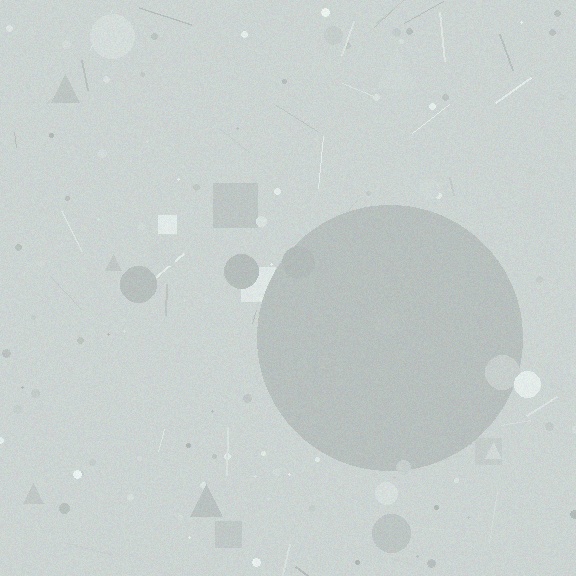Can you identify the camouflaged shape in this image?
The camouflaged shape is a circle.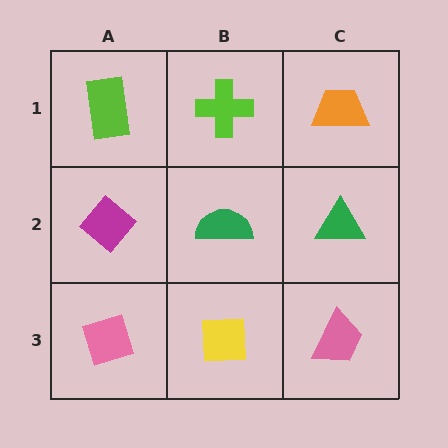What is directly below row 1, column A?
A magenta diamond.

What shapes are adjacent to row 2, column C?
An orange trapezoid (row 1, column C), a pink trapezoid (row 3, column C), a green semicircle (row 2, column B).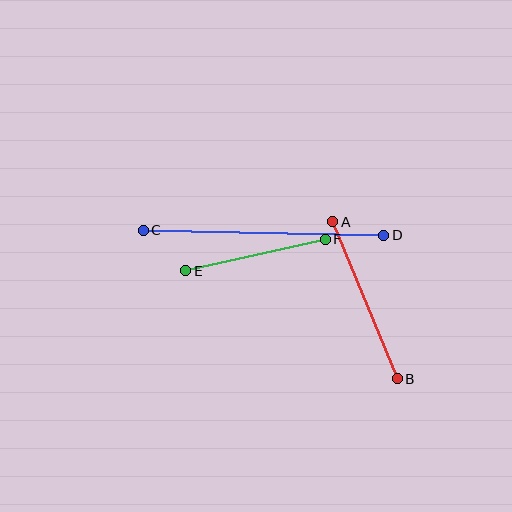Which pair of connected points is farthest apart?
Points C and D are farthest apart.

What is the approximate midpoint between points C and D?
The midpoint is at approximately (263, 233) pixels.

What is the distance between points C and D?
The distance is approximately 240 pixels.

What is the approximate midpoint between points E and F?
The midpoint is at approximately (256, 255) pixels.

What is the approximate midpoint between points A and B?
The midpoint is at approximately (365, 300) pixels.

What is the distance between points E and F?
The distance is approximately 143 pixels.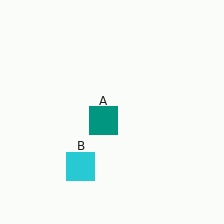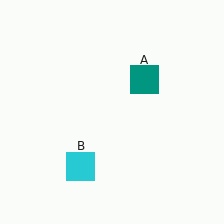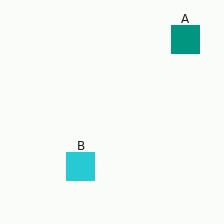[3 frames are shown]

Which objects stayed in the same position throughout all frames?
Cyan square (object B) remained stationary.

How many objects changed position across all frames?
1 object changed position: teal square (object A).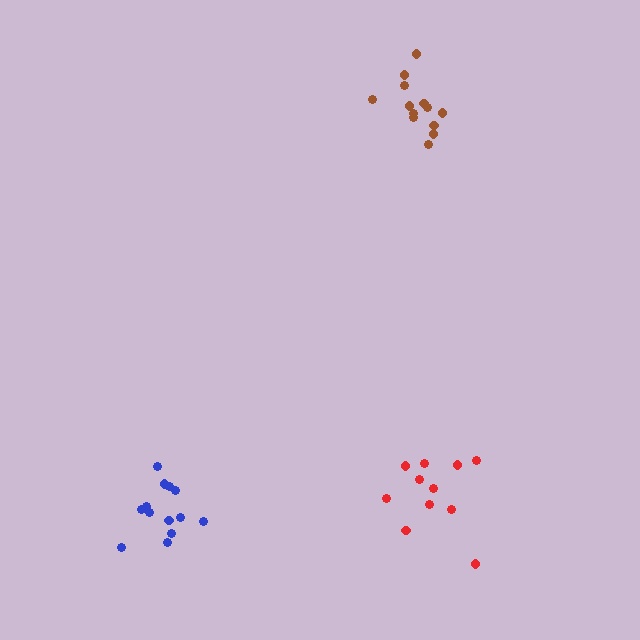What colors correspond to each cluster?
The clusters are colored: blue, brown, red.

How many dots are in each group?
Group 1: 13 dots, Group 2: 13 dots, Group 3: 11 dots (37 total).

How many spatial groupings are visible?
There are 3 spatial groupings.